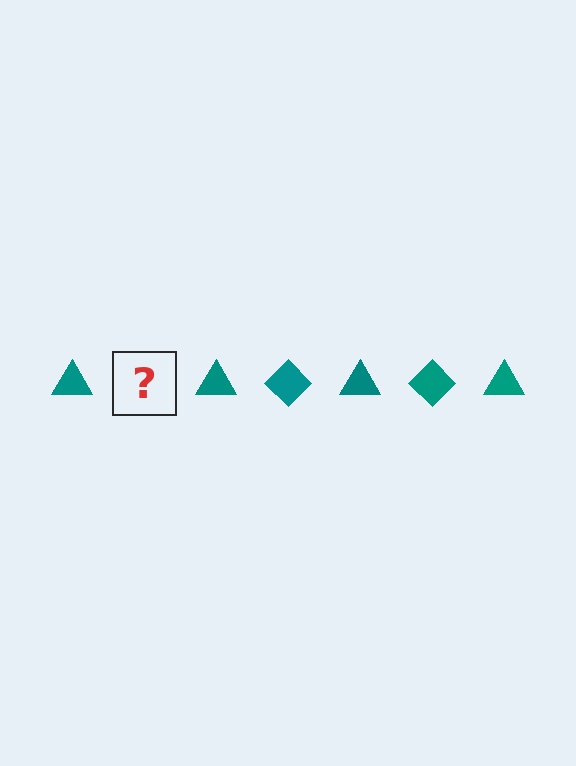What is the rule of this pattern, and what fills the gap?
The rule is that the pattern cycles through triangle, diamond shapes in teal. The gap should be filled with a teal diamond.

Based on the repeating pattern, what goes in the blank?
The blank should be a teal diamond.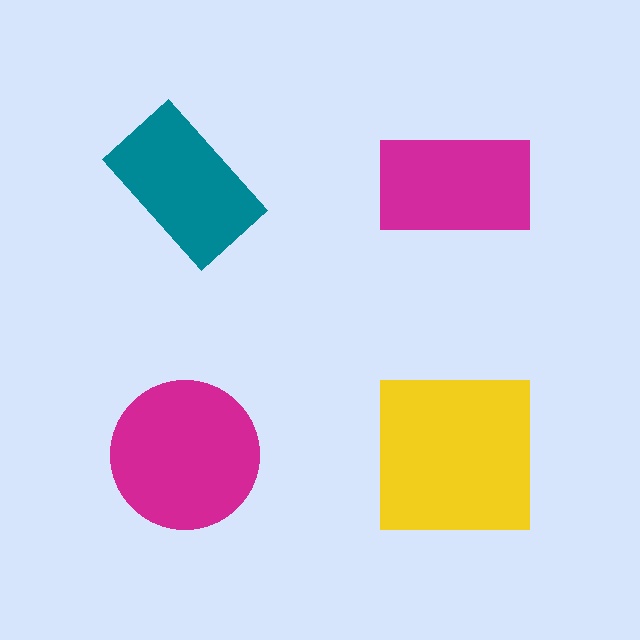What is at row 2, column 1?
A magenta circle.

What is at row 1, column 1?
A teal rectangle.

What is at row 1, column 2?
A magenta rectangle.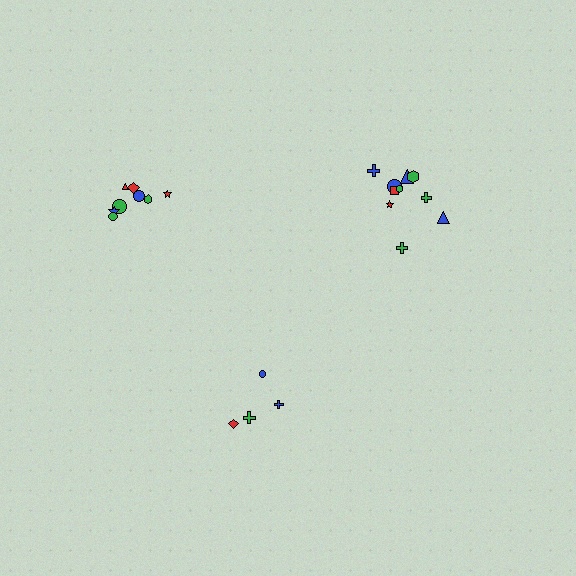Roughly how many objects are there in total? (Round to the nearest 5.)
Roughly 20 objects in total.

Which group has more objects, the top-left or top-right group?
The top-right group.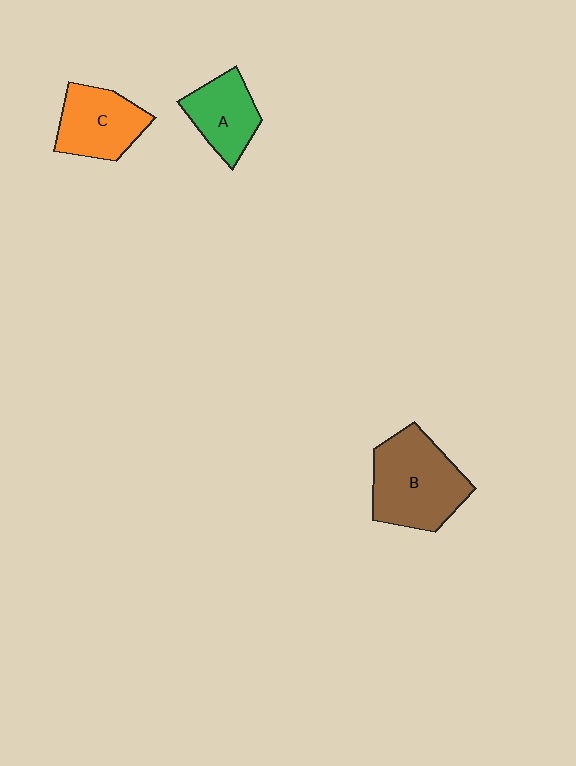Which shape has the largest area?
Shape B (brown).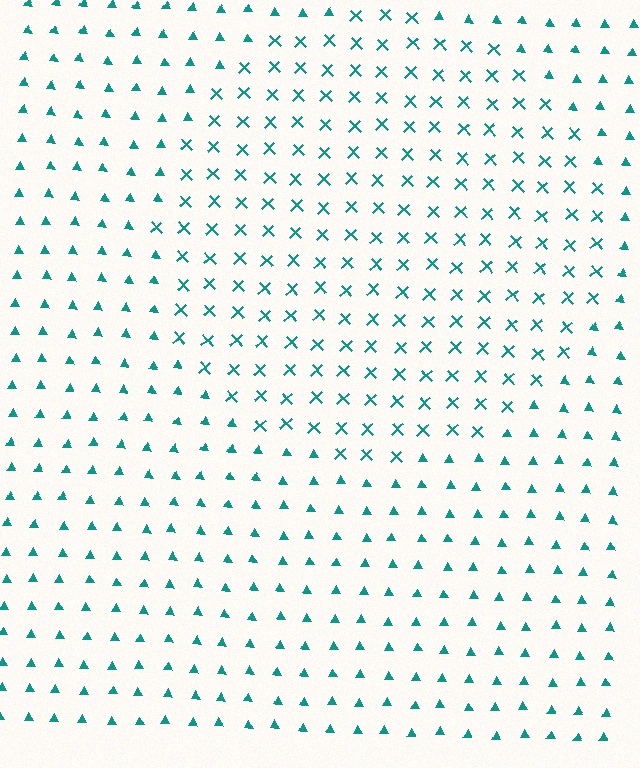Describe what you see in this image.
The image is filled with small teal elements arranged in a uniform grid. A circle-shaped region contains X marks, while the surrounding area contains triangles. The boundary is defined purely by the change in element shape.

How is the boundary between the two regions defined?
The boundary is defined by a change in element shape: X marks inside vs. triangles outside. All elements share the same color and spacing.